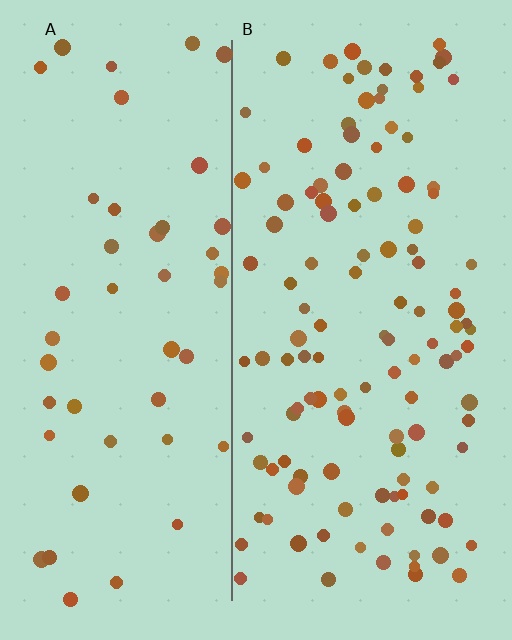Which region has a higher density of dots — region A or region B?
B (the right).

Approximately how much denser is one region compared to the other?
Approximately 2.5× — region B over region A.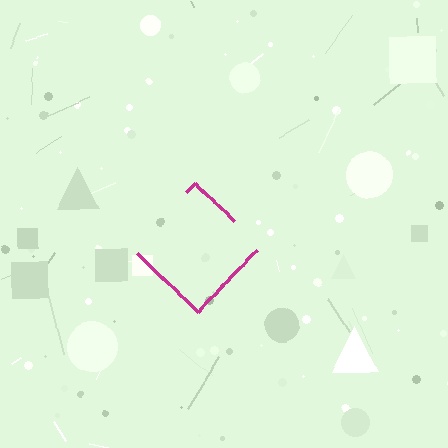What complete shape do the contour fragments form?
The contour fragments form a diamond.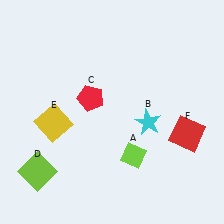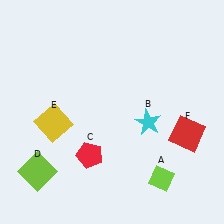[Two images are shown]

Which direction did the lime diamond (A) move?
The lime diamond (A) moved right.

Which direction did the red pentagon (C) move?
The red pentagon (C) moved down.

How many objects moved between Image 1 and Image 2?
2 objects moved between the two images.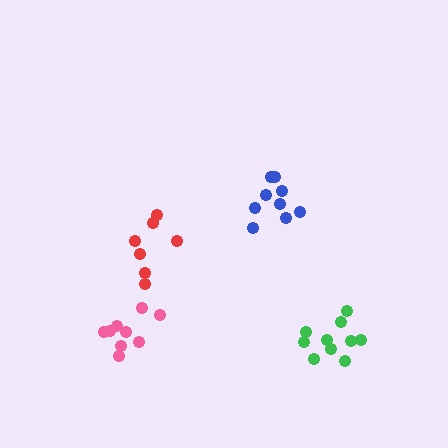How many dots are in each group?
Group 1: 8 dots, Group 2: 9 dots, Group 3: 10 dots, Group 4: 9 dots (36 total).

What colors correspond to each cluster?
The clusters are colored: red, pink, green, blue.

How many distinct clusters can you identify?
There are 4 distinct clusters.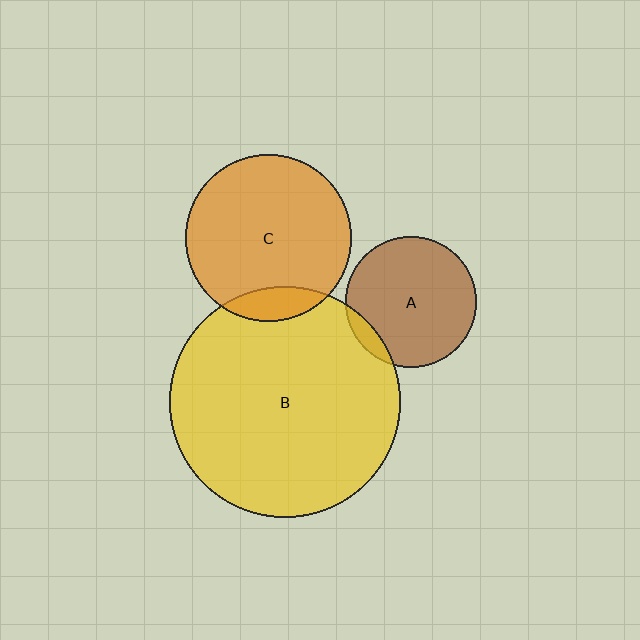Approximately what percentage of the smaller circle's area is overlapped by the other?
Approximately 10%.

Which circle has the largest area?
Circle B (yellow).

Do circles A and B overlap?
Yes.